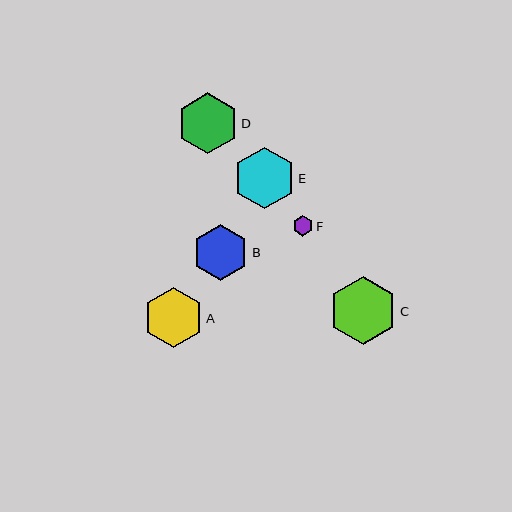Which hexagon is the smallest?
Hexagon F is the smallest with a size of approximately 20 pixels.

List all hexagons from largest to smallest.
From largest to smallest: C, E, D, A, B, F.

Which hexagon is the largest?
Hexagon C is the largest with a size of approximately 68 pixels.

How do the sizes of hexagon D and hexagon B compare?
Hexagon D and hexagon B are approximately the same size.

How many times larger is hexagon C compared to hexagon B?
Hexagon C is approximately 1.2 times the size of hexagon B.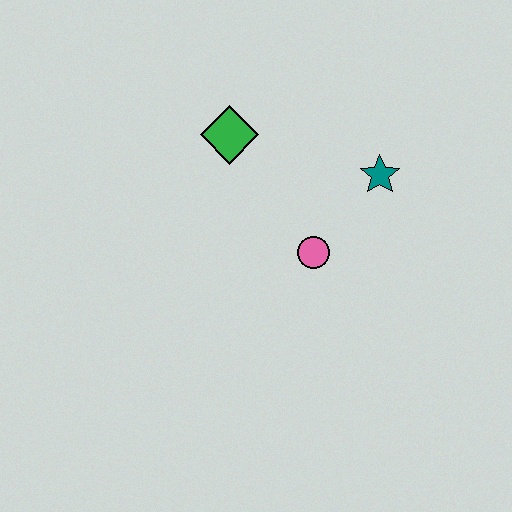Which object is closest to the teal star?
The pink circle is closest to the teal star.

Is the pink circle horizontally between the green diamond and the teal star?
Yes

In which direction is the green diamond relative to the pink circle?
The green diamond is above the pink circle.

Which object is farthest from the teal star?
The green diamond is farthest from the teal star.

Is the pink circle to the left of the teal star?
Yes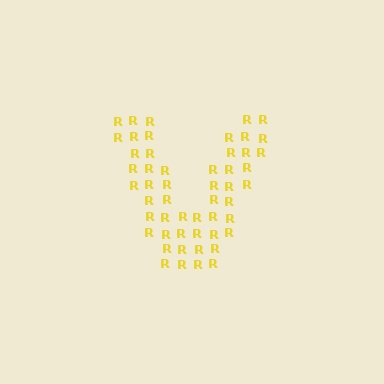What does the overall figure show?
The overall figure shows the letter V.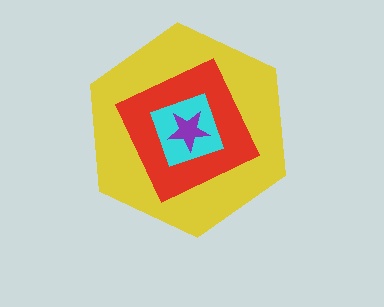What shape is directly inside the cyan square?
The purple star.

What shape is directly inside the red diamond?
The cyan square.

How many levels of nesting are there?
4.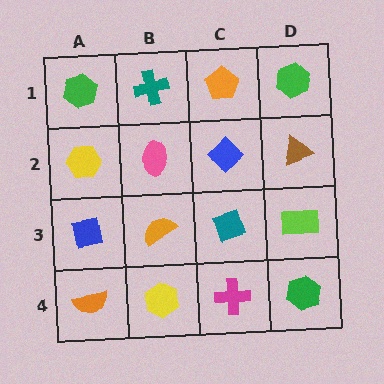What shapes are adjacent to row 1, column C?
A blue diamond (row 2, column C), a teal cross (row 1, column B), a green hexagon (row 1, column D).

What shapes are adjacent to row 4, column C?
A teal diamond (row 3, column C), a yellow hexagon (row 4, column B), a green hexagon (row 4, column D).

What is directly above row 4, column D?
A lime rectangle.